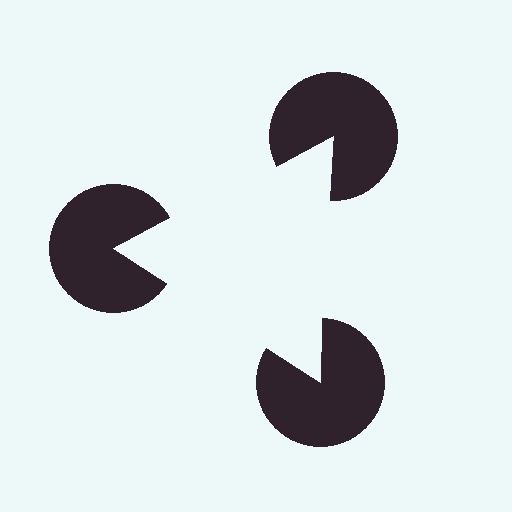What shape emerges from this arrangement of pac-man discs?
An illusory triangle — its edges are inferred from the aligned wedge cuts in the pac-man discs, not physically drawn.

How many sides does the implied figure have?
3 sides.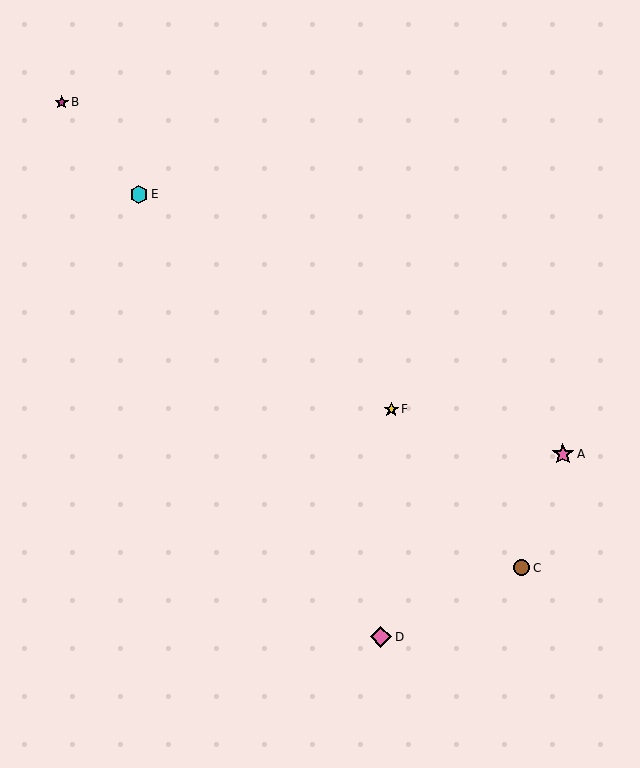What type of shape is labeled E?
Shape E is a cyan hexagon.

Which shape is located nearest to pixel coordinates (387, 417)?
The yellow star (labeled F) at (391, 409) is nearest to that location.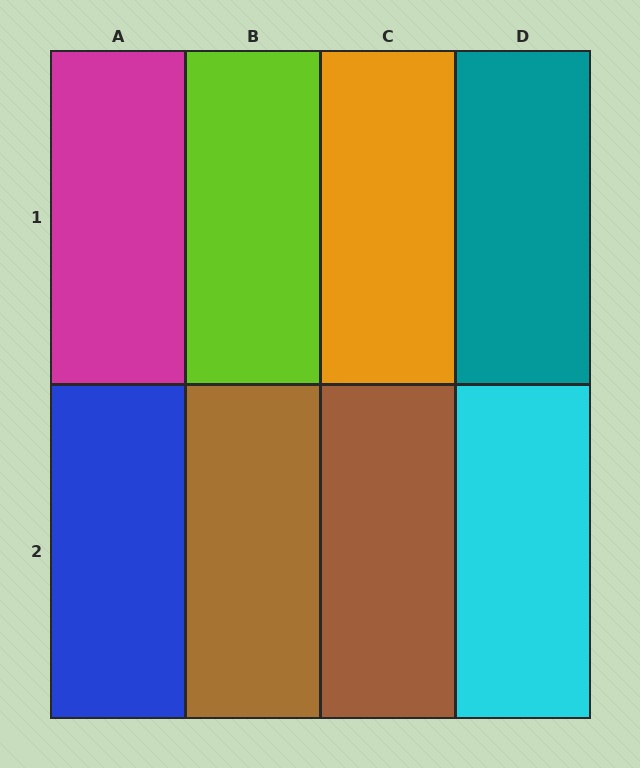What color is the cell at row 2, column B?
Brown.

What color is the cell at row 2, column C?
Brown.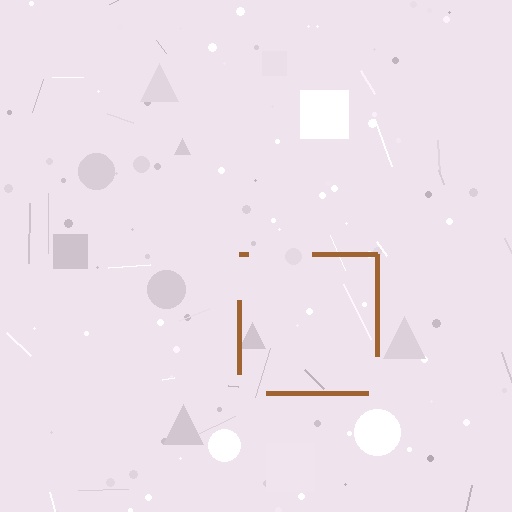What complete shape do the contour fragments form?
The contour fragments form a square.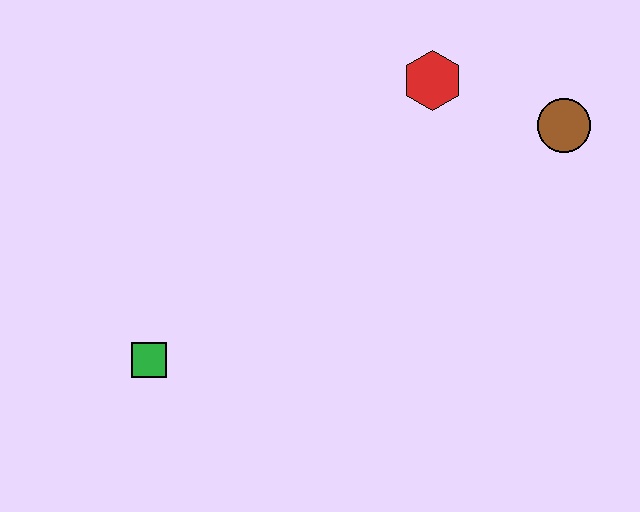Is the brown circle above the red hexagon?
No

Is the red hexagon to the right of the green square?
Yes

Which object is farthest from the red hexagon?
The green square is farthest from the red hexagon.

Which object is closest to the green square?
The red hexagon is closest to the green square.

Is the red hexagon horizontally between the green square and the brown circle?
Yes